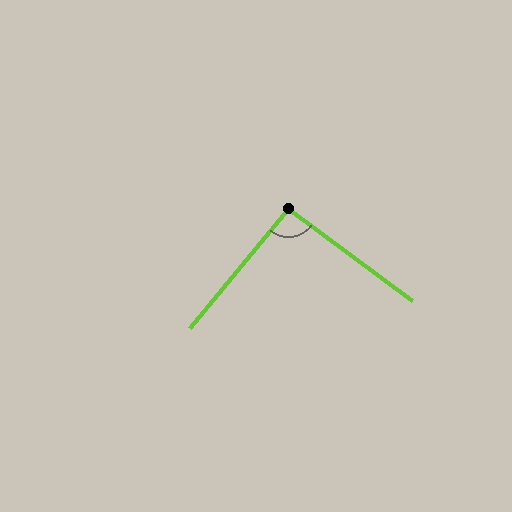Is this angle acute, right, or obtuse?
It is approximately a right angle.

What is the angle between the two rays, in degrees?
Approximately 93 degrees.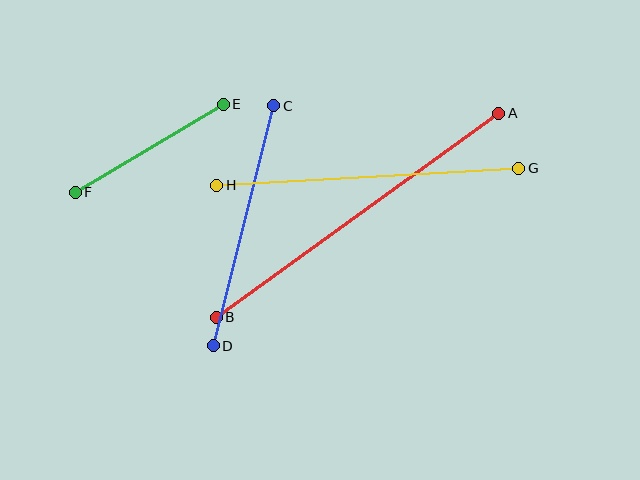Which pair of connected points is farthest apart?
Points A and B are farthest apart.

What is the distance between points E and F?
The distance is approximately 172 pixels.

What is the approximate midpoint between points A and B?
The midpoint is at approximately (358, 215) pixels.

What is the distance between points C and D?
The distance is approximately 248 pixels.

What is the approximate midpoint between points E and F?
The midpoint is at approximately (149, 148) pixels.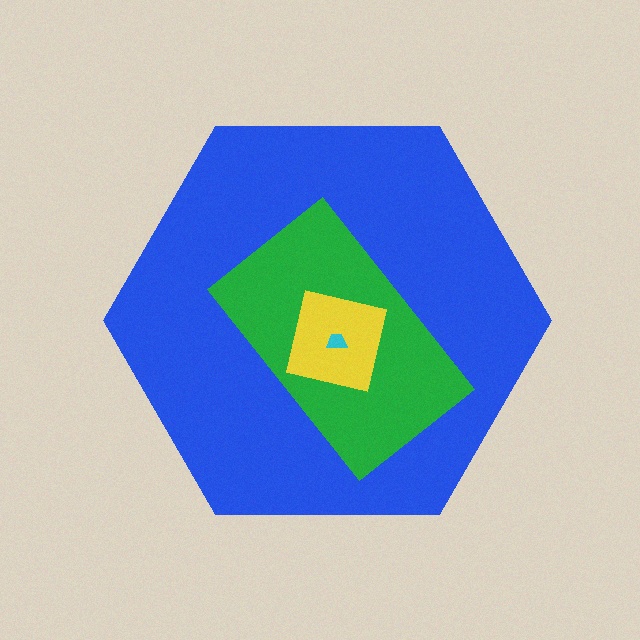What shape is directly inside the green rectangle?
The yellow square.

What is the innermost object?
The cyan trapezoid.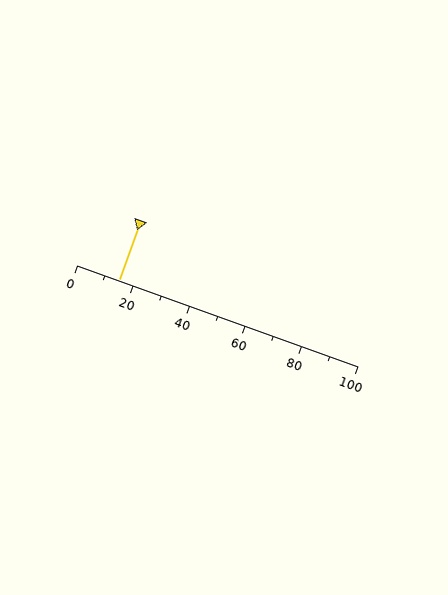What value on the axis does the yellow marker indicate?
The marker indicates approximately 15.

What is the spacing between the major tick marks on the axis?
The major ticks are spaced 20 apart.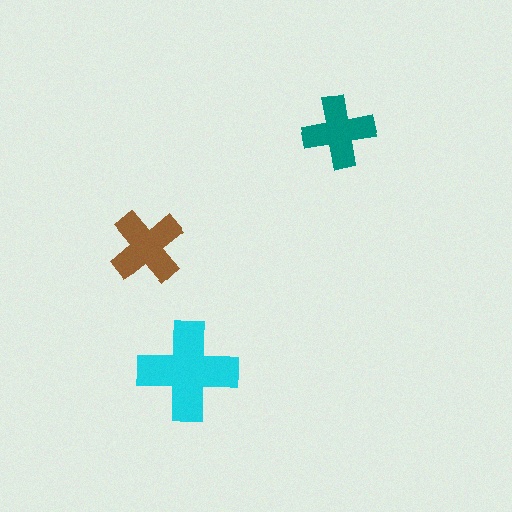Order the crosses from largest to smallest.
the cyan one, the brown one, the teal one.